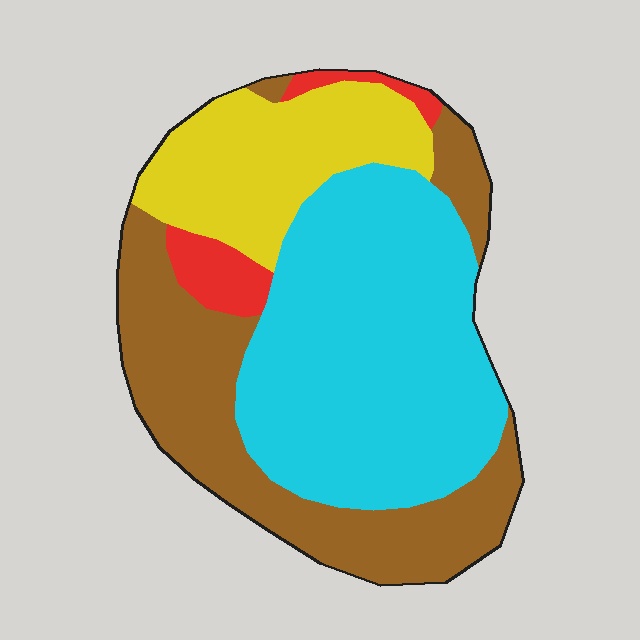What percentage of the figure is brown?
Brown takes up about one third (1/3) of the figure.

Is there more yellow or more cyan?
Cyan.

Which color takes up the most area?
Cyan, at roughly 45%.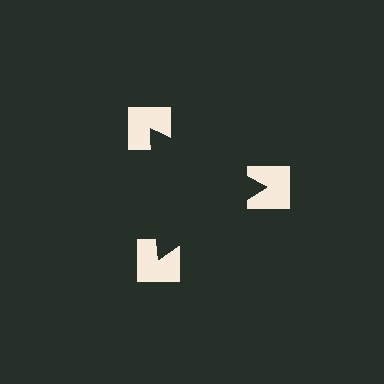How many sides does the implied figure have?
3 sides.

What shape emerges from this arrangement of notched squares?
An illusory triangle — its edges are inferred from the aligned wedge cuts in the notched squares, not physically drawn.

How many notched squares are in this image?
There are 3 — one at each vertex of the illusory triangle.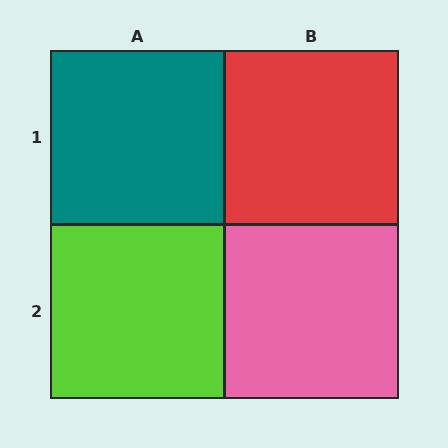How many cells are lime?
1 cell is lime.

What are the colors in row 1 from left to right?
Teal, red.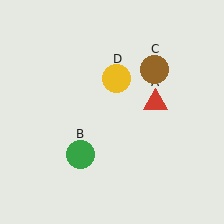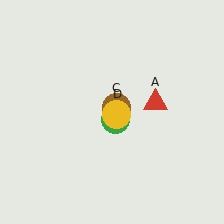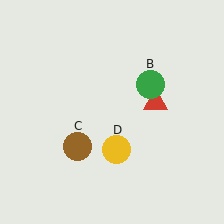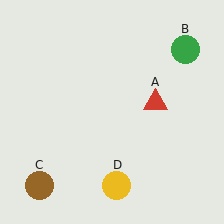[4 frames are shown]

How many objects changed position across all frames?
3 objects changed position: green circle (object B), brown circle (object C), yellow circle (object D).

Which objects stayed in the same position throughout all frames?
Red triangle (object A) remained stationary.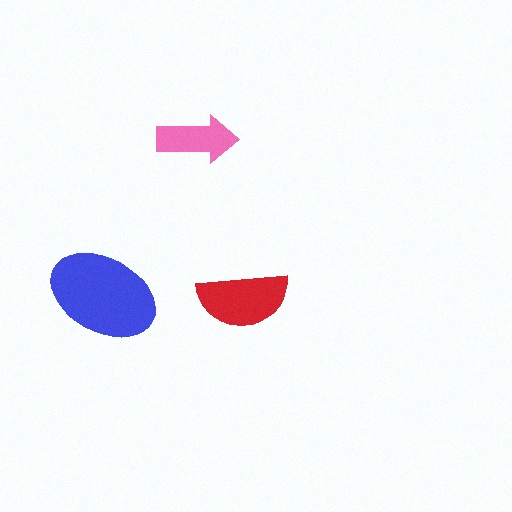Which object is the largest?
The blue ellipse.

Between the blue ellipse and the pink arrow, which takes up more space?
The blue ellipse.